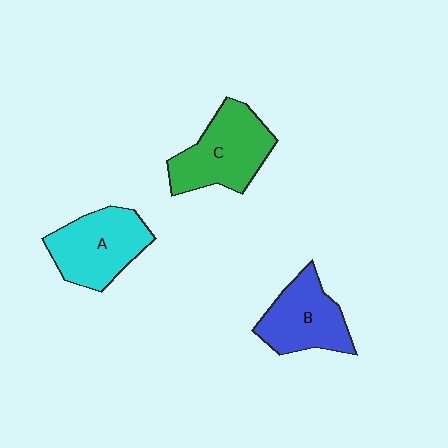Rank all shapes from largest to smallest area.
From largest to smallest: C (green), A (cyan), B (blue).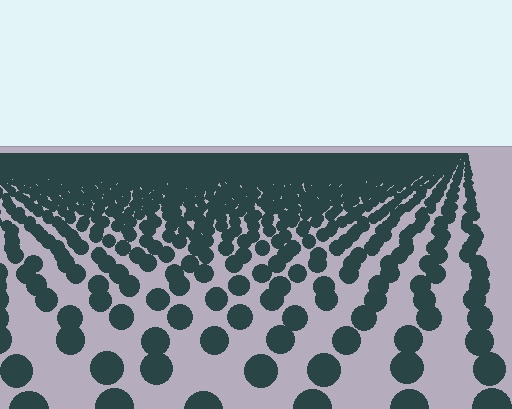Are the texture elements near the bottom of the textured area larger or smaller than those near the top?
Larger. Near the bottom, elements are closer to the viewer and appear at a bigger on-screen size.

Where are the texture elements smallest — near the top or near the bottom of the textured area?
Near the top.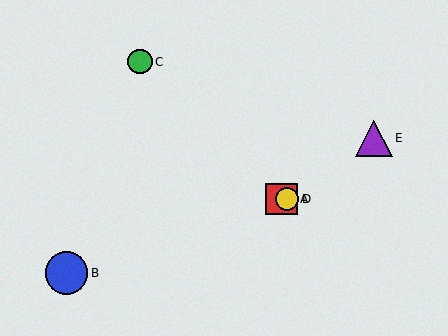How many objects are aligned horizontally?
2 objects (A, D) are aligned horizontally.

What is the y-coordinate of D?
Object D is at y≈199.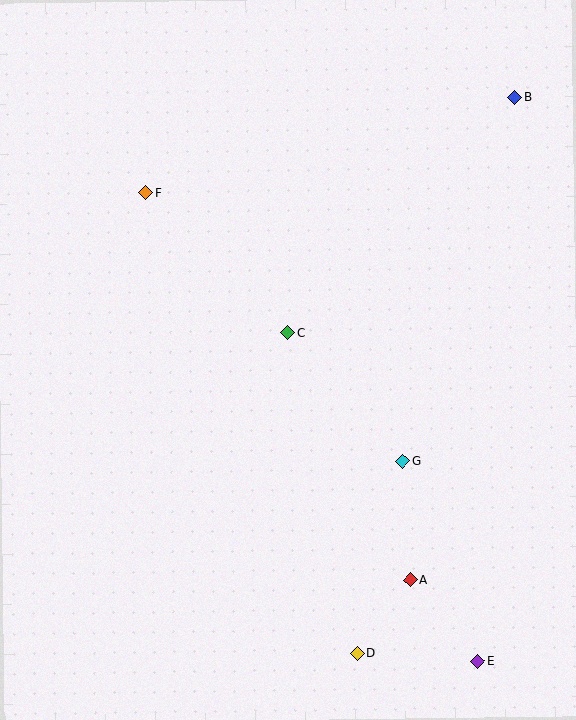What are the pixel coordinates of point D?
Point D is at (357, 653).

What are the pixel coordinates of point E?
Point E is at (477, 662).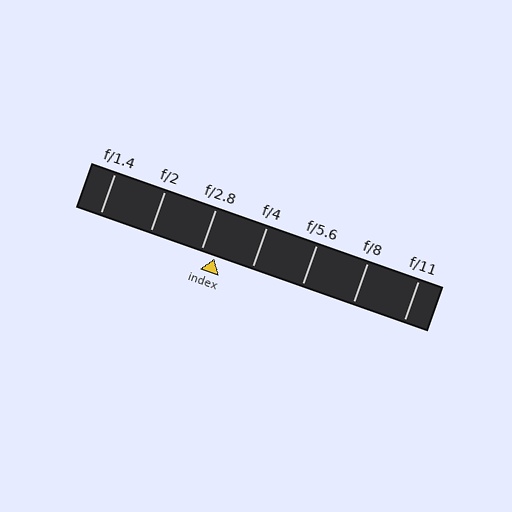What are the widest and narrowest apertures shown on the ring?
The widest aperture shown is f/1.4 and the narrowest is f/11.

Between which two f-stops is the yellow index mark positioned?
The index mark is between f/2.8 and f/4.